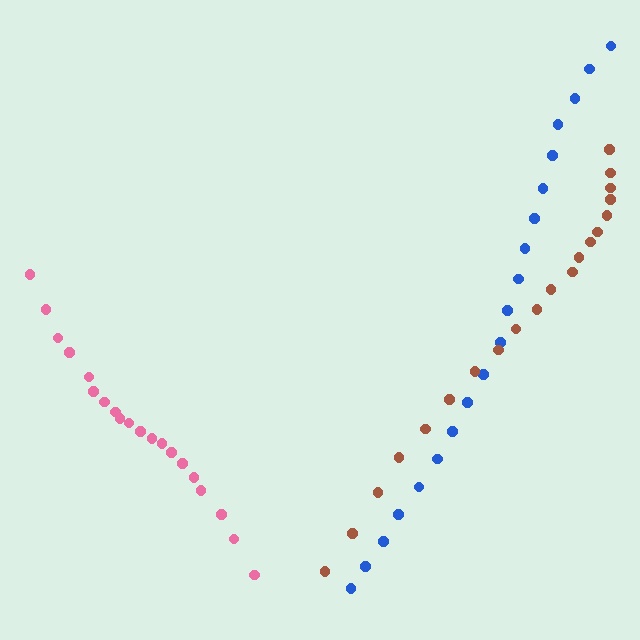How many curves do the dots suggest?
There are 3 distinct paths.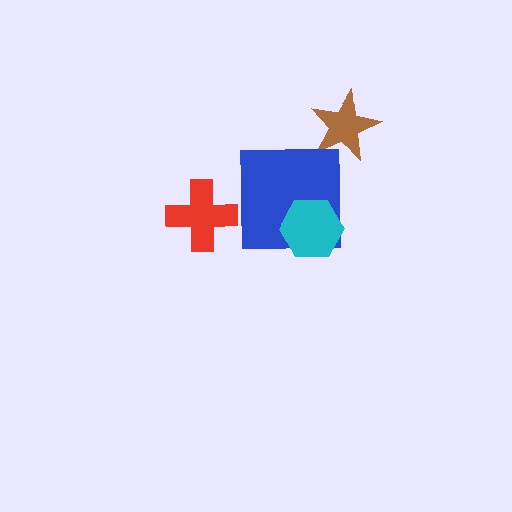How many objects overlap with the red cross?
0 objects overlap with the red cross.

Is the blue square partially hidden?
Yes, it is partially covered by another shape.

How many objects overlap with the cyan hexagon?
1 object overlaps with the cyan hexagon.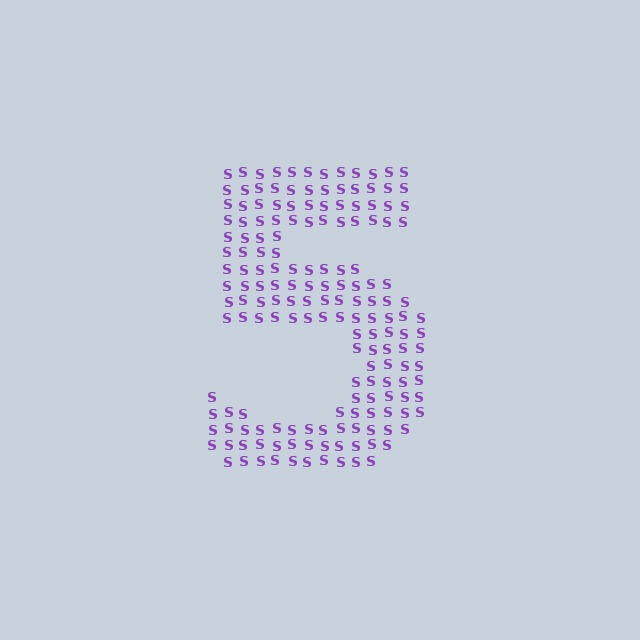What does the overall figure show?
The overall figure shows the digit 5.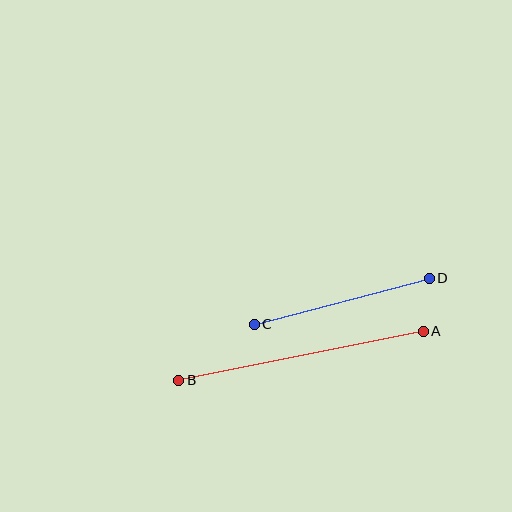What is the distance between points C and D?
The distance is approximately 181 pixels.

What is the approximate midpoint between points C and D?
The midpoint is at approximately (342, 301) pixels.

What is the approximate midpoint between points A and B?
The midpoint is at approximately (301, 356) pixels.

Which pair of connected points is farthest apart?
Points A and B are farthest apart.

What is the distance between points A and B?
The distance is approximately 249 pixels.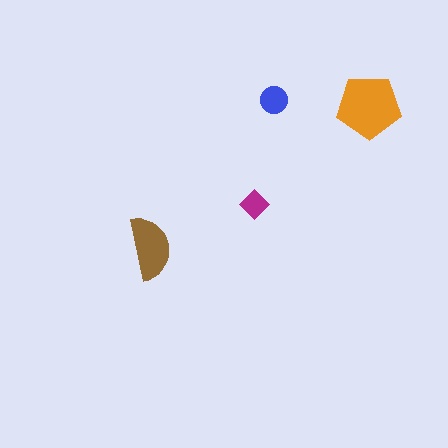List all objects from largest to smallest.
The orange pentagon, the brown semicircle, the blue circle, the magenta diamond.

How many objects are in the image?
There are 4 objects in the image.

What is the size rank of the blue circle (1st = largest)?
3rd.